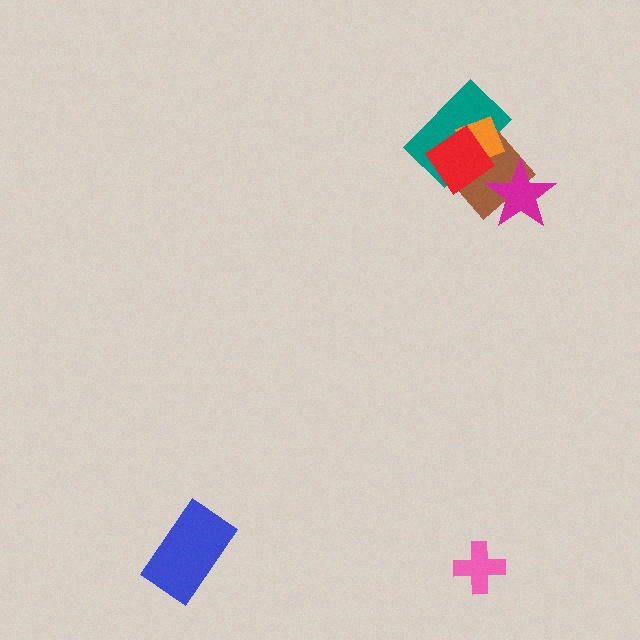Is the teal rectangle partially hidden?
Yes, it is partially covered by another shape.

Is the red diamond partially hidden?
No, no other shape covers it.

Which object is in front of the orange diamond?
The red diamond is in front of the orange diamond.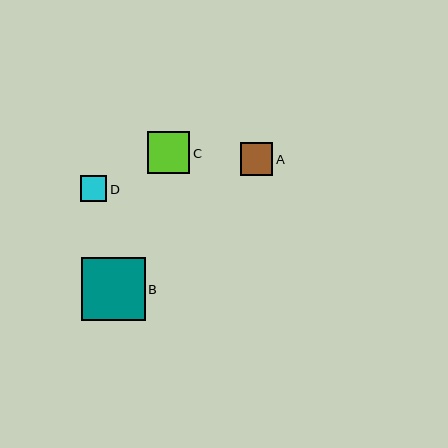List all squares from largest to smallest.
From largest to smallest: B, C, A, D.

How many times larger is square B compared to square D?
Square B is approximately 2.4 times the size of square D.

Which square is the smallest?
Square D is the smallest with a size of approximately 26 pixels.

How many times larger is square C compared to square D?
Square C is approximately 1.6 times the size of square D.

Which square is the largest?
Square B is the largest with a size of approximately 63 pixels.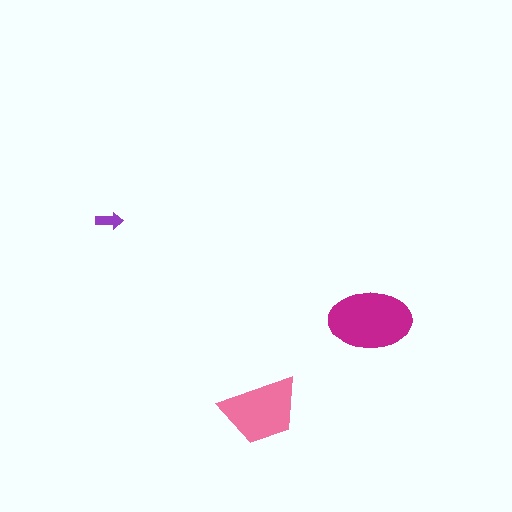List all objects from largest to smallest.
The magenta ellipse, the pink trapezoid, the purple arrow.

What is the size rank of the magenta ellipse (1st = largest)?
1st.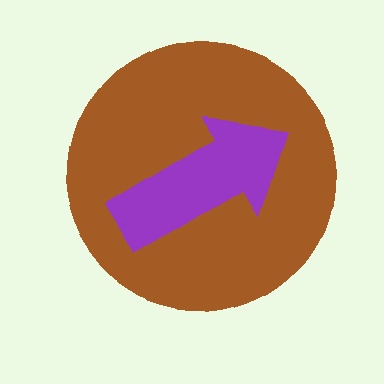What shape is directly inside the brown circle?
The purple arrow.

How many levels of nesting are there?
2.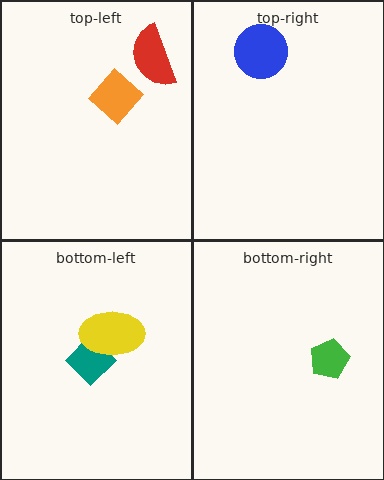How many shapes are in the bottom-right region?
1.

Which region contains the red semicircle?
The top-left region.